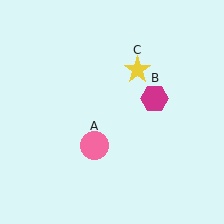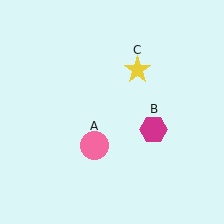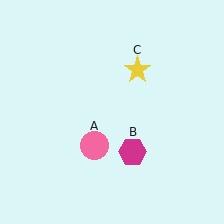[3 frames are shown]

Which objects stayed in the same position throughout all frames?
Pink circle (object A) and yellow star (object C) remained stationary.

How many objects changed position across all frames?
1 object changed position: magenta hexagon (object B).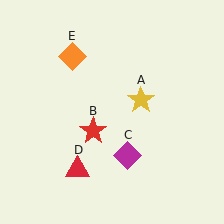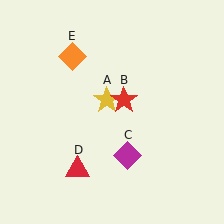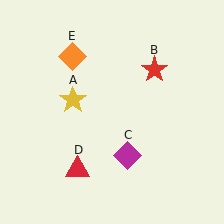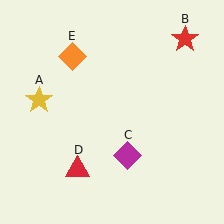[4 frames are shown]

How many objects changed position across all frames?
2 objects changed position: yellow star (object A), red star (object B).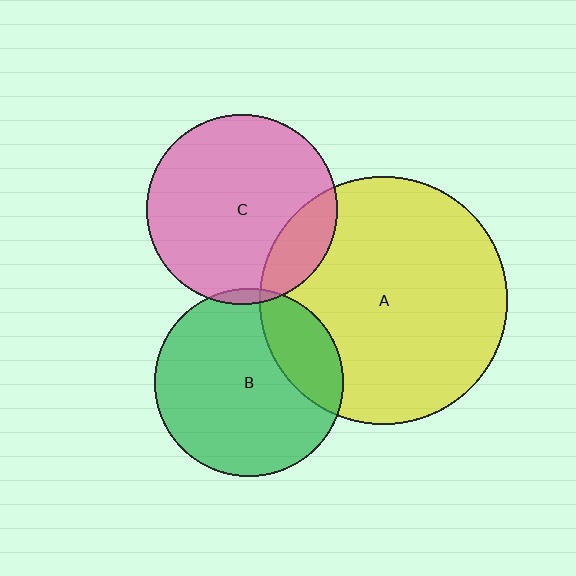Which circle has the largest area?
Circle A (yellow).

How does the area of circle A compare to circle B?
Approximately 1.7 times.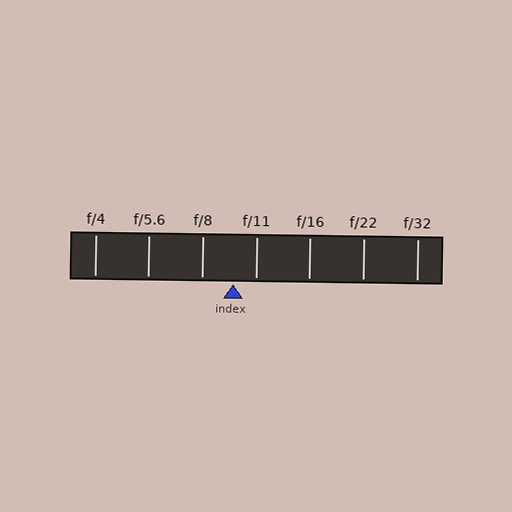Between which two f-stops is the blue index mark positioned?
The index mark is between f/8 and f/11.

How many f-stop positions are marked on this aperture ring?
There are 7 f-stop positions marked.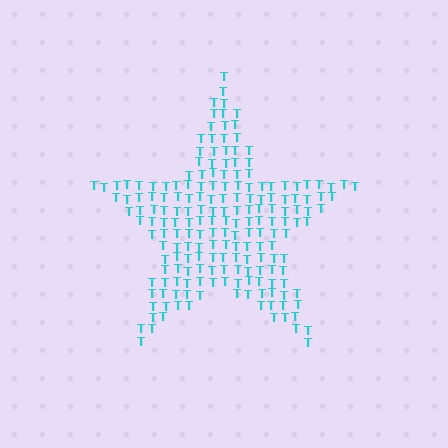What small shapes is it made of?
It is made of small letter T's.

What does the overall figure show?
The overall figure shows a star.